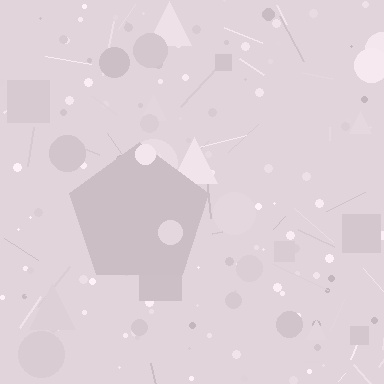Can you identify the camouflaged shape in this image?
The camouflaged shape is a pentagon.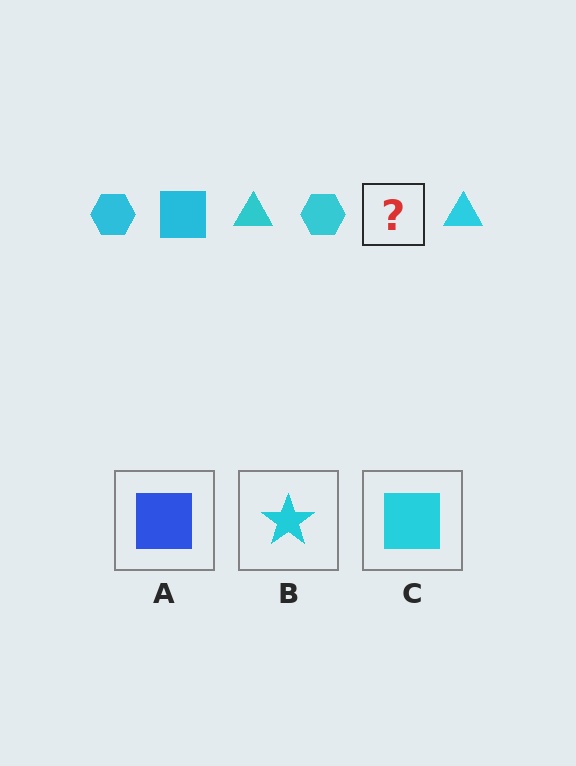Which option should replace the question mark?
Option C.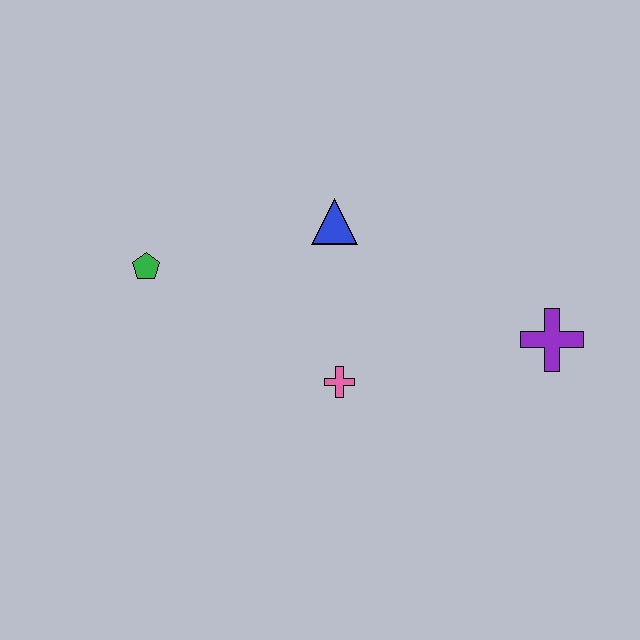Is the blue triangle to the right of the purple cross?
No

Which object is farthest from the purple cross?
The green pentagon is farthest from the purple cross.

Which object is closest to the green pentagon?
The blue triangle is closest to the green pentagon.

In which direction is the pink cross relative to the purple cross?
The pink cross is to the left of the purple cross.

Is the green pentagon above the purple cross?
Yes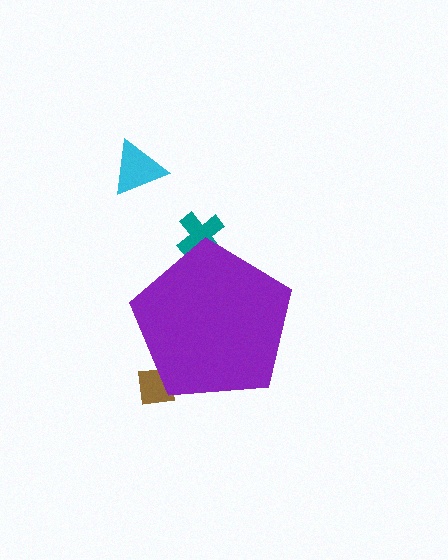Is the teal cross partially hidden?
Yes, the teal cross is partially hidden behind the purple pentagon.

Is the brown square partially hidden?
Yes, the brown square is partially hidden behind the purple pentagon.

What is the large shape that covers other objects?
A purple pentagon.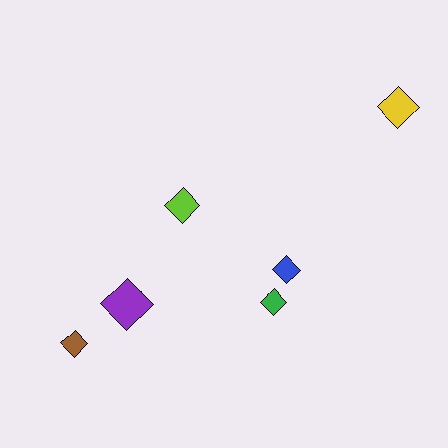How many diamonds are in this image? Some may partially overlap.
There are 6 diamonds.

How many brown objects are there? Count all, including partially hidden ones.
There is 1 brown object.